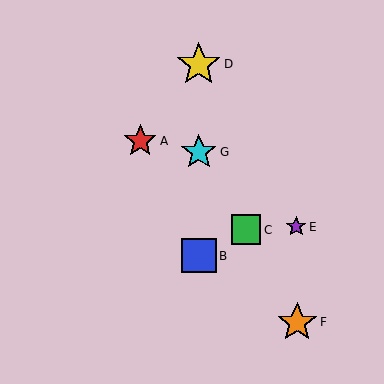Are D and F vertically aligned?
No, D is at x≈199 and F is at x≈297.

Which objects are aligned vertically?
Objects B, D, G are aligned vertically.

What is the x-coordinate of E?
Object E is at x≈296.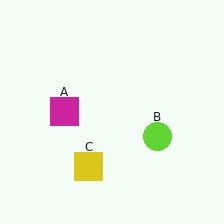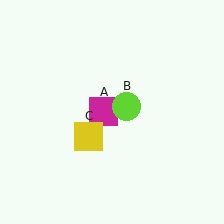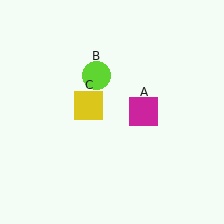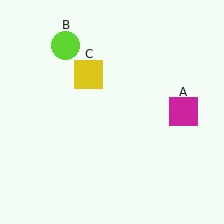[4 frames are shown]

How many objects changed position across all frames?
3 objects changed position: magenta square (object A), lime circle (object B), yellow square (object C).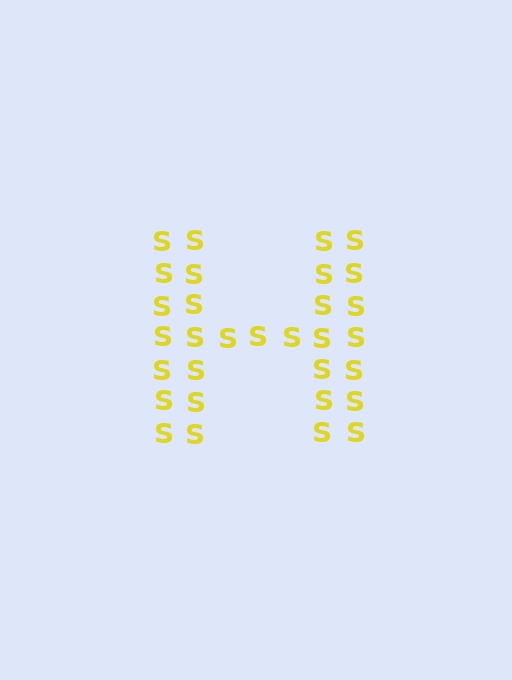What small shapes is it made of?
It is made of small letter S's.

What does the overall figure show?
The overall figure shows the letter H.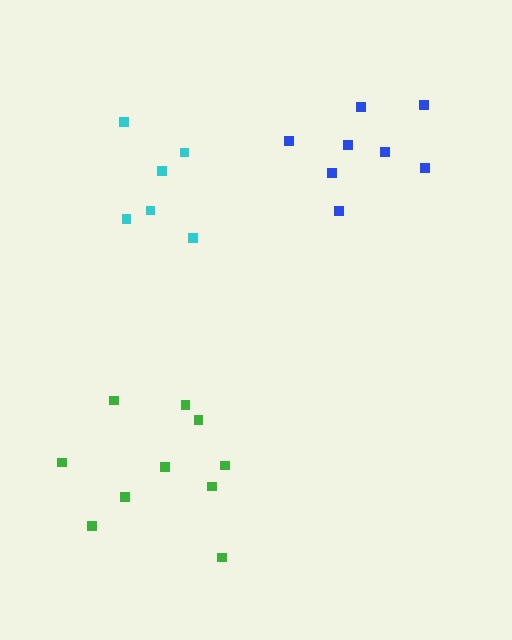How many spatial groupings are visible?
There are 3 spatial groupings.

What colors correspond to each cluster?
The clusters are colored: blue, green, cyan.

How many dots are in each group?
Group 1: 8 dots, Group 2: 10 dots, Group 3: 6 dots (24 total).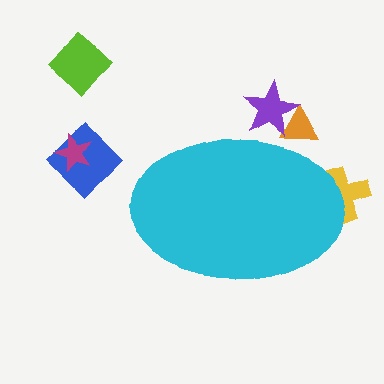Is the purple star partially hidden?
Yes, the purple star is partially hidden behind the cyan ellipse.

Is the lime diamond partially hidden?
No, the lime diamond is fully visible.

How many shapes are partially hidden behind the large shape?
3 shapes are partially hidden.